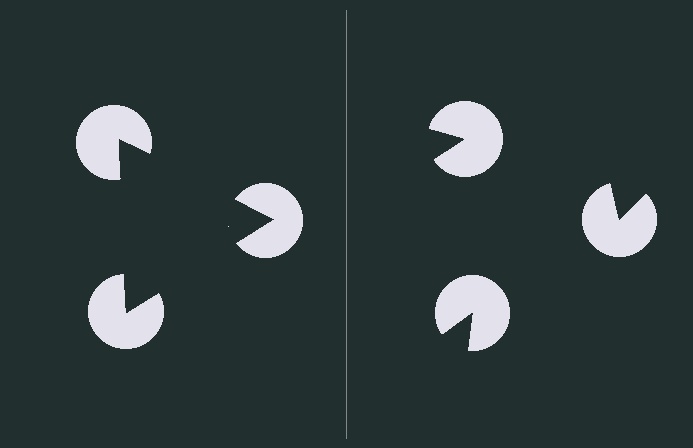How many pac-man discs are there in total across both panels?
6 — 3 on each side.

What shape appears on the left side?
An illusory triangle.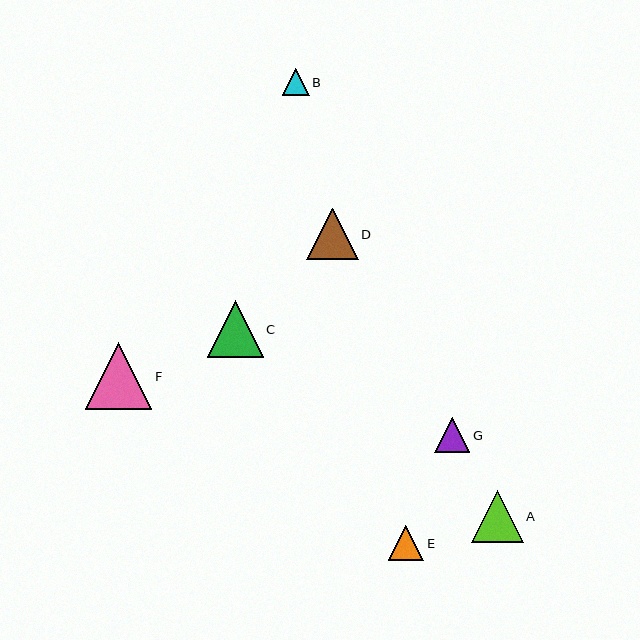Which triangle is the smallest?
Triangle B is the smallest with a size of approximately 27 pixels.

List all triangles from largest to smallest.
From largest to smallest: F, C, A, D, E, G, B.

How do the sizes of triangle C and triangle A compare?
Triangle C and triangle A are approximately the same size.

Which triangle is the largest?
Triangle F is the largest with a size of approximately 66 pixels.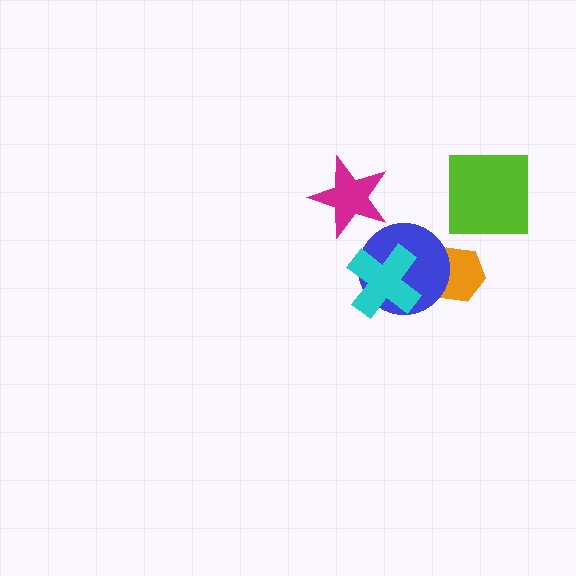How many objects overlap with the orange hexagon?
1 object overlaps with the orange hexagon.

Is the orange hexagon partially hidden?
Yes, it is partially covered by another shape.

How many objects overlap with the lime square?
0 objects overlap with the lime square.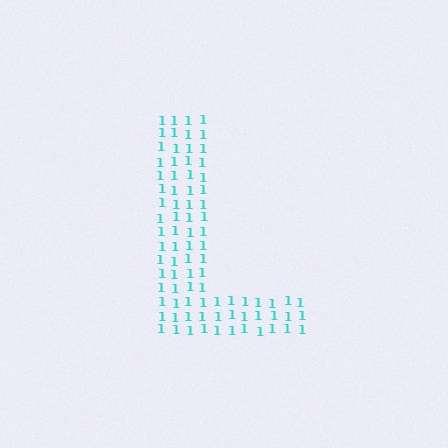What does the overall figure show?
The overall figure shows the letter L.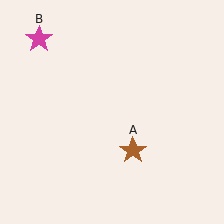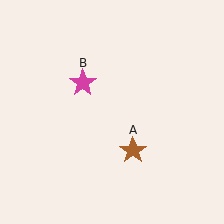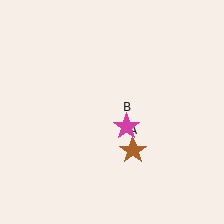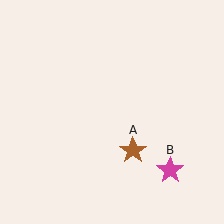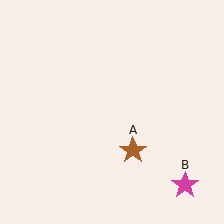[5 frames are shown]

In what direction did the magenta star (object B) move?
The magenta star (object B) moved down and to the right.